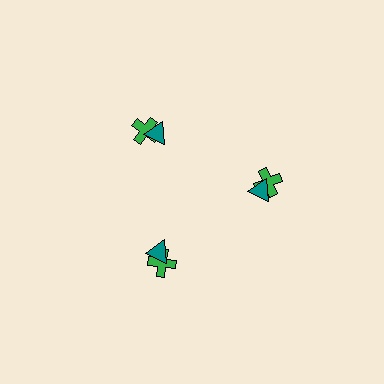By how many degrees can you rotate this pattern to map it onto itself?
The pattern maps onto itself every 120 degrees of rotation.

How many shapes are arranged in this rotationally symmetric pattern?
There are 6 shapes, arranged in 3 groups of 2.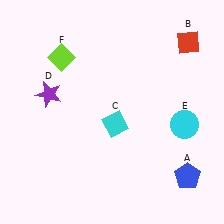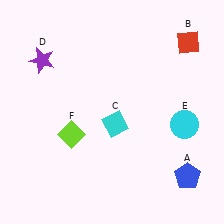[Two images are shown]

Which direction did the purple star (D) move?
The purple star (D) moved up.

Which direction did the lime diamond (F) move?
The lime diamond (F) moved down.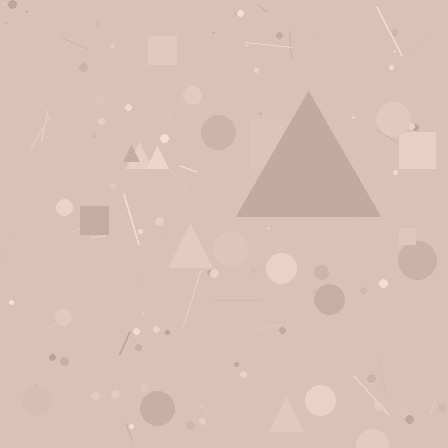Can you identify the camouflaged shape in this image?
The camouflaged shape is a triangle.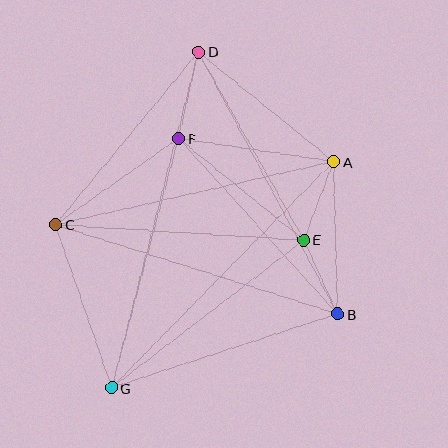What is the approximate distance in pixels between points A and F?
The distance between A and F is approximately 157 pixels.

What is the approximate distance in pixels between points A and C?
The distance between A and C is approximately 285 pixels.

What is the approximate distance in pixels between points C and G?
The distance between C and G is approximately 173 pixels.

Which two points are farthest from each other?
Points D and G are farthest from each other.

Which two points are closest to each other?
Points B and E are closest to each other.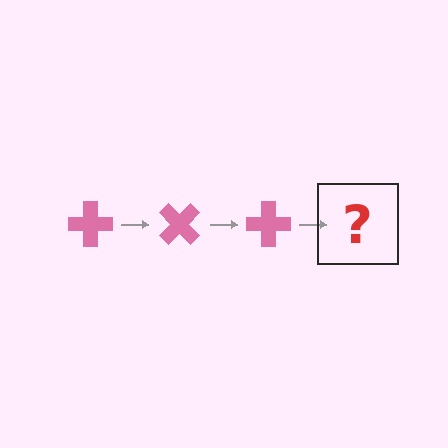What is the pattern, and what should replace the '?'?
The pattern is that the cross rotates 45 degrees each step. The '?' should be a pink cross rotated 135 degrees.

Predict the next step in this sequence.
The next step is a pink cross rotated 135 degrees.